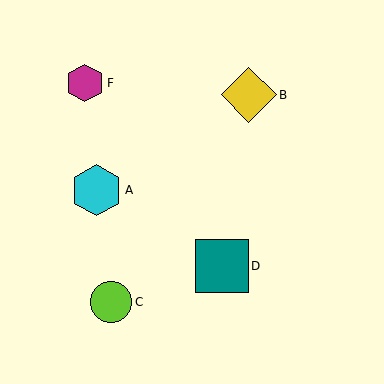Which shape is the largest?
The yellow diamond (labeled B) is the largest.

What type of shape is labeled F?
Shape F is a magenta hexagon.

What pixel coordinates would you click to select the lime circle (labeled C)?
Click at (111, 302) to select the lime circle C.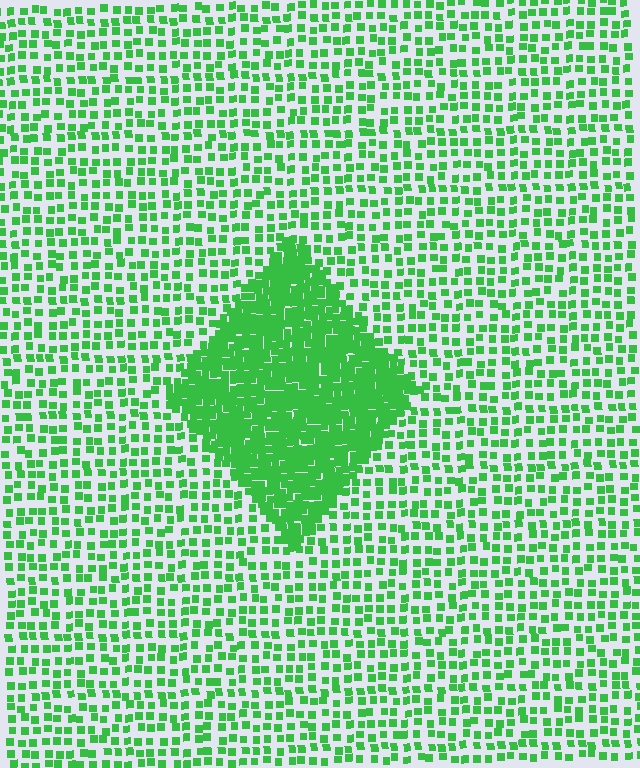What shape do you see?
I see a diamond.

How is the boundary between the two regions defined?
The boundary is defined by a change in element density (approximately 2.8x ratio). All elements are the same color, size, and shape.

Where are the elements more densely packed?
The elements are more densely packed inside the diamond boundary.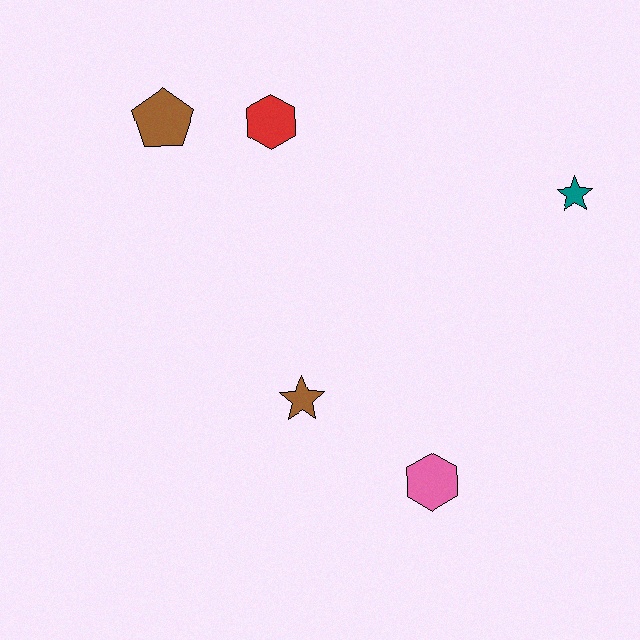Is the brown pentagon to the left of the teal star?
Yes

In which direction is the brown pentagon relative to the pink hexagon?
The brown pentagon is above the pink hexagon.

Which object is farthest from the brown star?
The teal star is farthest from the brown star.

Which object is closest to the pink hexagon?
The brown star is closest to the pink hexagon.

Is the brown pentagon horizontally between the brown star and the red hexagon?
No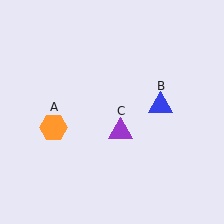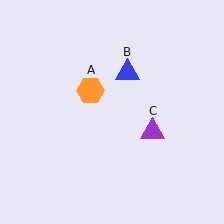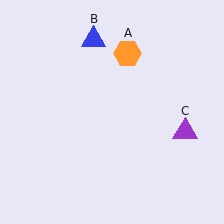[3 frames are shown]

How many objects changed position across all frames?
3 objects changed position: orange hexagon (object A), blue triangle (object B), purple triangle (object C).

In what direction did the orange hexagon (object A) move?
The orange hexagon (object A) moved up and to the right.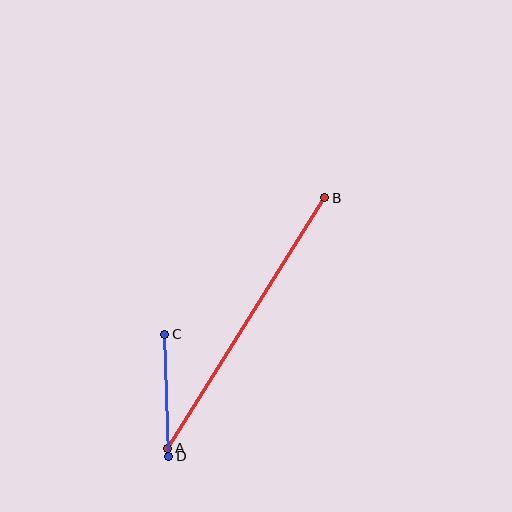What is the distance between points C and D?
The distance is approximately 122 pixels.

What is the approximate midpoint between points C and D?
The midpoint is at approximately (167, 395) pixels.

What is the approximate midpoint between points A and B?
The midpoint is at approximately (246, 323) pixels.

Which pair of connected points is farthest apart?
Points A and B are farthest apart.